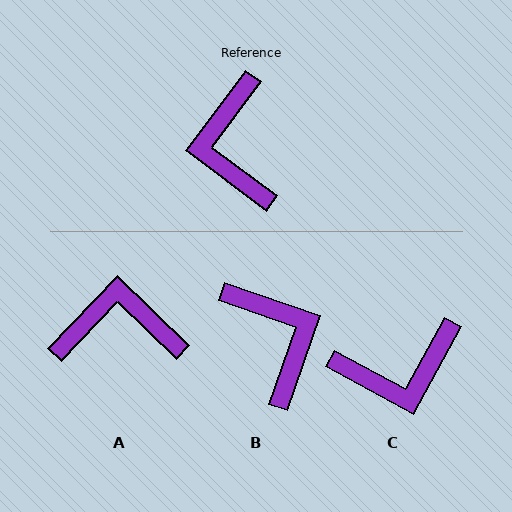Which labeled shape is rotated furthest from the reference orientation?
B, about 163 degrees away.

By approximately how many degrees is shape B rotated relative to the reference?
Approximately 163 degrees clockwise.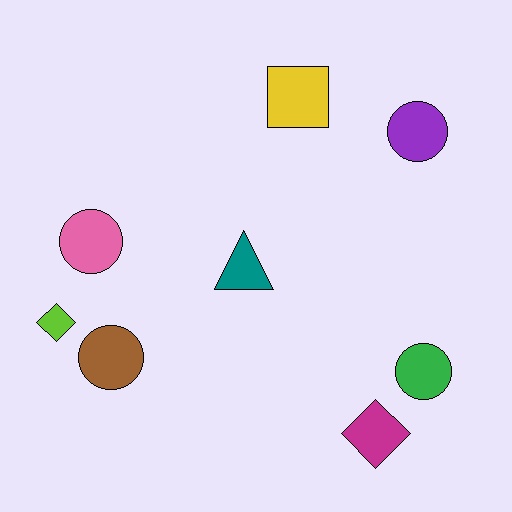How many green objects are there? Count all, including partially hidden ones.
There is 1 green object.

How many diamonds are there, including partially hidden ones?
There are 2 diamonds.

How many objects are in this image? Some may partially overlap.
There are 8 objects.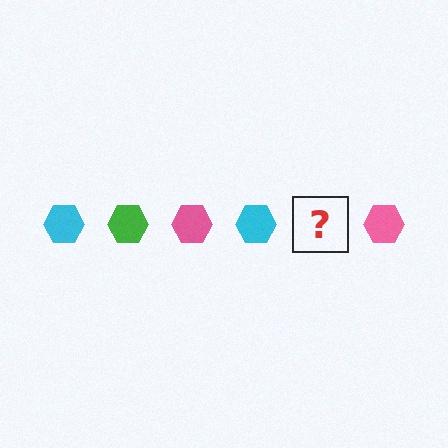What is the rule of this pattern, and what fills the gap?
The rule is that the pattern cycles through cyan, green, pink hexagons. The gap should be filled with a green hexagon.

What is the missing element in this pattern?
The missing element is a green hexagon.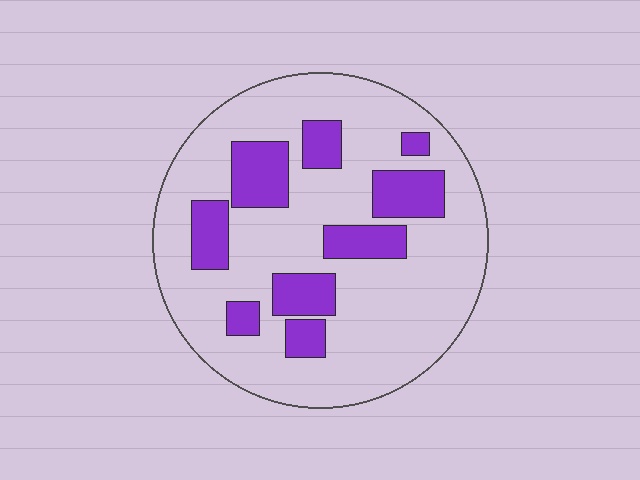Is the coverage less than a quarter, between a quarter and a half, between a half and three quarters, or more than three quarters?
Less than a quarter.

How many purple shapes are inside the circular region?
9.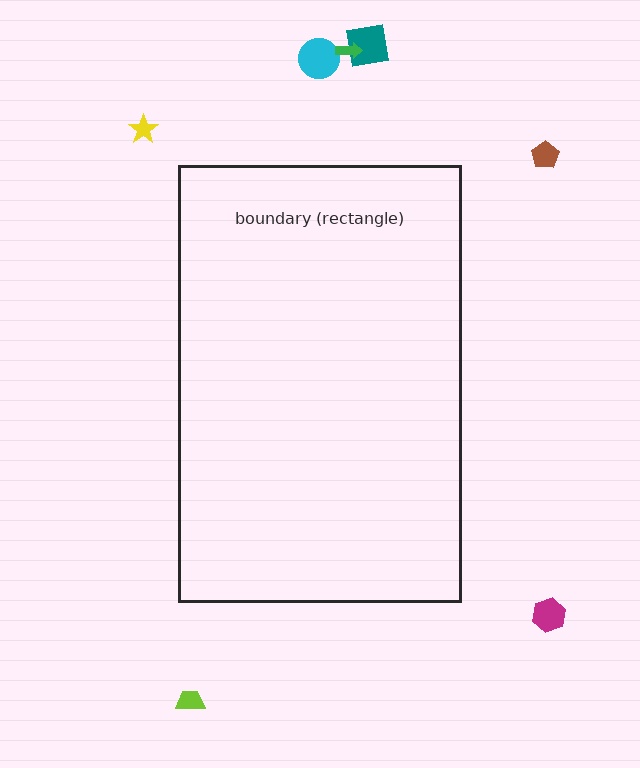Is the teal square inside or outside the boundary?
Outside.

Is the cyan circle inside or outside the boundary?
Outside.